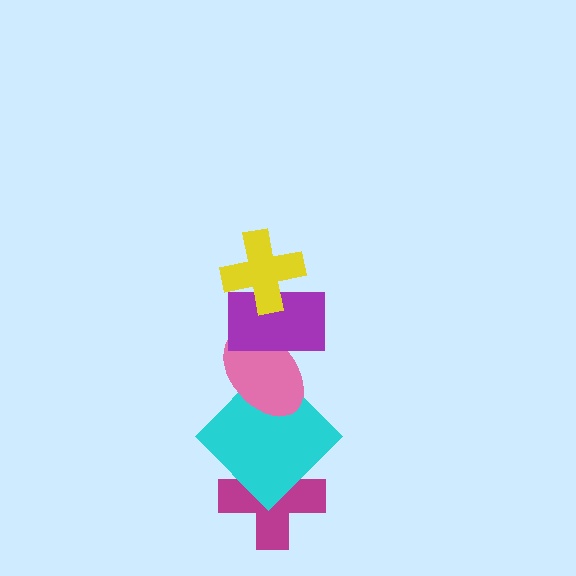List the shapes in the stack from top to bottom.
From top to bottom: the yellow cross, the purple rectangle, the pink ellipse, the cyan diamond, the magenta cross.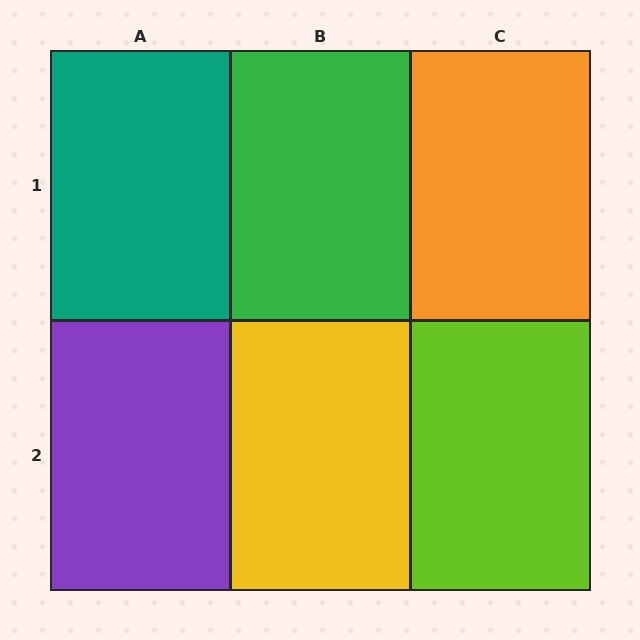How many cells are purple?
1 cell is purple.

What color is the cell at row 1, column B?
Green.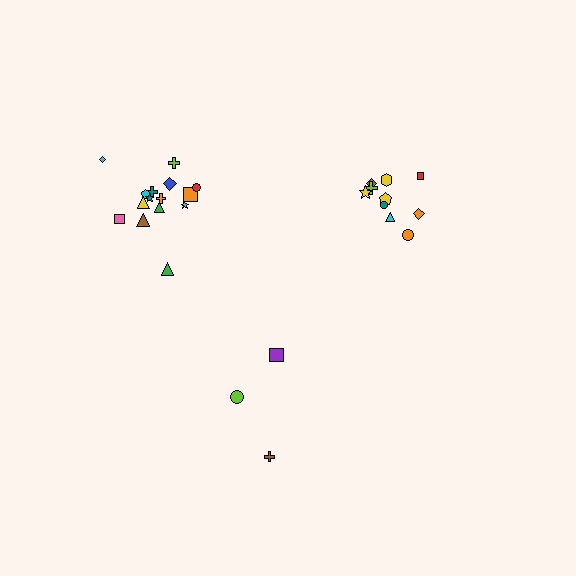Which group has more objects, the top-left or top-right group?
The top-left group.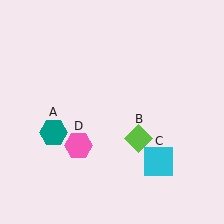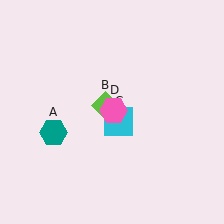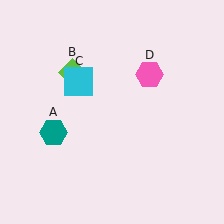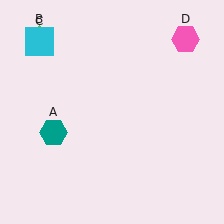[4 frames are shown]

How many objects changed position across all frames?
3 objects changed position: lime diamond (object B), cyan square (object C), pink hexagon (object D).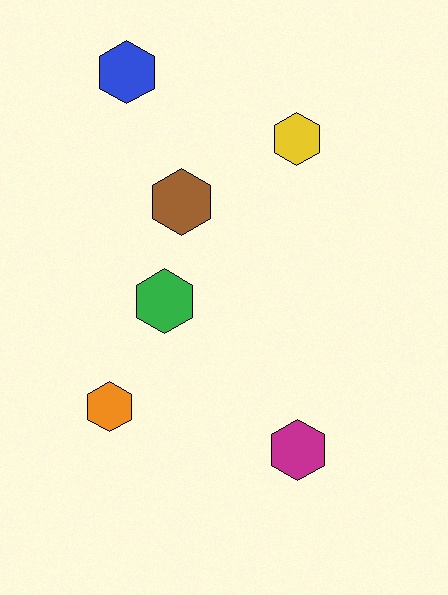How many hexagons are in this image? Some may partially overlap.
There are 6 hexagons.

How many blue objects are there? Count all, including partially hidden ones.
There is 1 blue object.